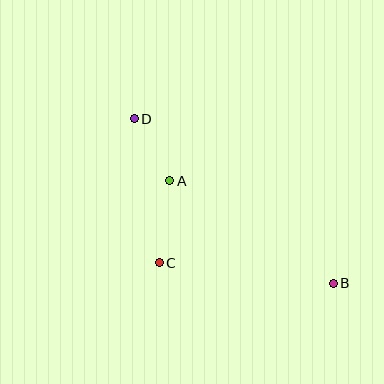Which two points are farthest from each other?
Points B and D are farthest from each other.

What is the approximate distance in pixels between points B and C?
The distance between B and C is approximately 175 pixels.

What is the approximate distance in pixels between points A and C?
The distance between A and C is approximately 82 pixels.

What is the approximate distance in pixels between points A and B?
The distance between A and B is approximately 193 pixels.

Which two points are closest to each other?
Points A and D are closest to each other.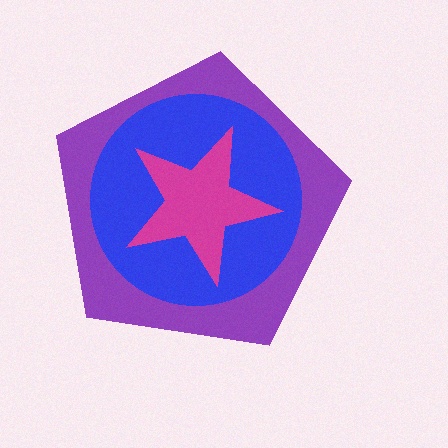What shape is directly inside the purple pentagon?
The blue circle.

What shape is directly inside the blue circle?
The magenta star.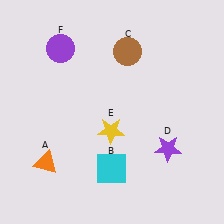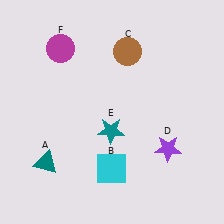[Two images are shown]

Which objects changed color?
A changed from orange to teal. E changed from yellow to teal. F changed from purple to magenta.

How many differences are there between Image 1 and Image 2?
There are 3 differences between the two images.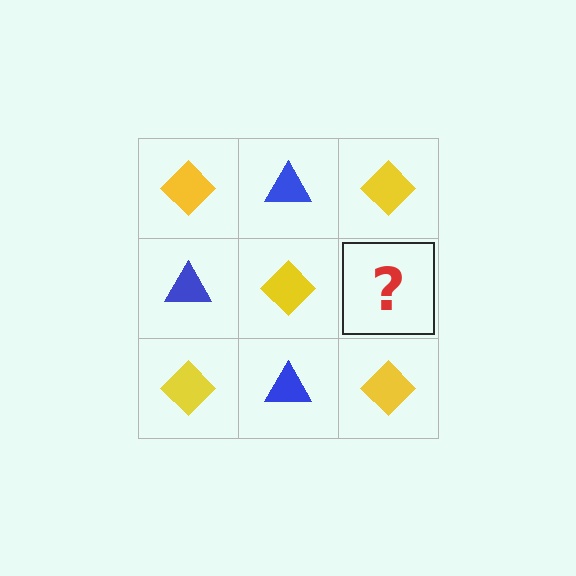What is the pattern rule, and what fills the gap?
The rule is that it alternates yellow diamond and blue triangle in a checkerboard pattern. The gap should be filled with a blue triangle.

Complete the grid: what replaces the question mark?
The question mark should be replaced with a blue triangle.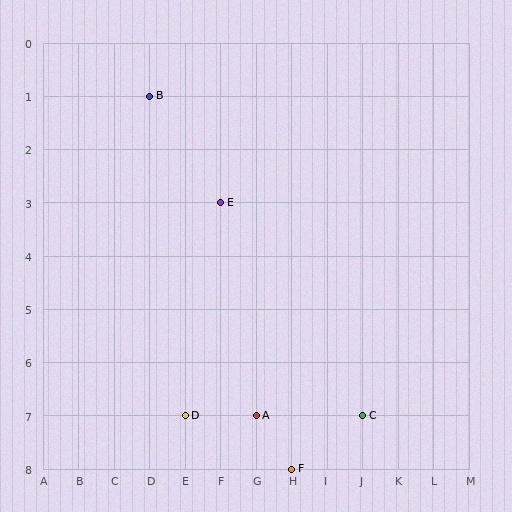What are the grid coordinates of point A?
Point A is at grid coordinates (G, 7).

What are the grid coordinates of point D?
Point D is at grid coordinates (E, 7).